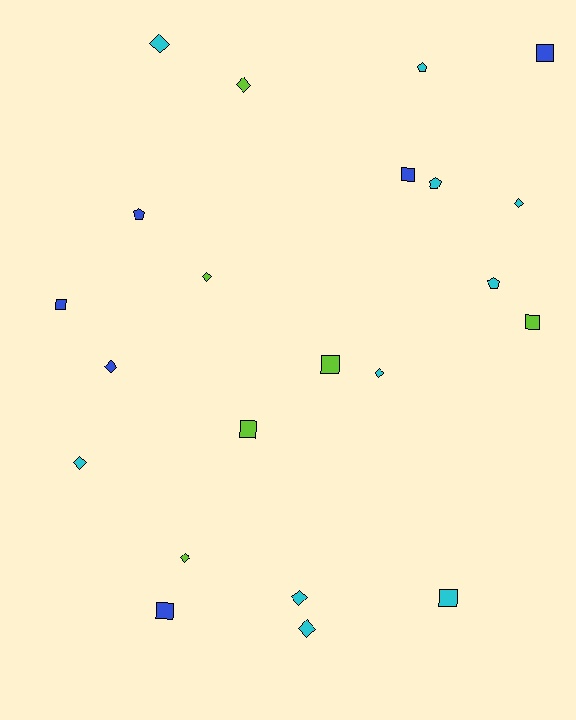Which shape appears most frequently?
Diamond, with 10 objects.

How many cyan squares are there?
There is 1 cyan square.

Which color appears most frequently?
Cyan, with 10 objects.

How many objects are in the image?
There are 22 objects.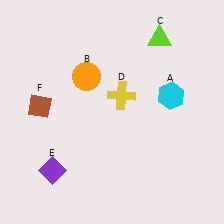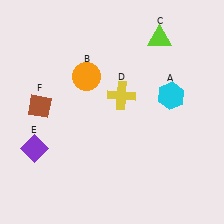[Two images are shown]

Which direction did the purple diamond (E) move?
The purple diamond (E) moved up.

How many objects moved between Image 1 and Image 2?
1 object moved between the two images.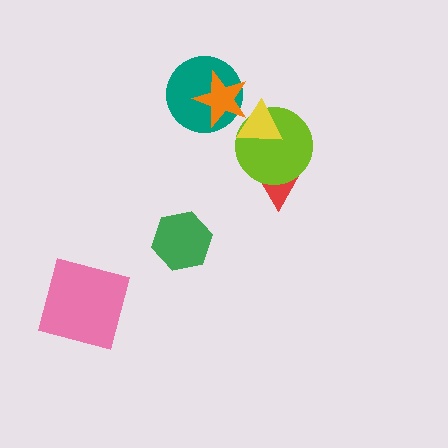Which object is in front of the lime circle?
The yellow triangle is in front of the lime circle.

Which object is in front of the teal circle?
The orange star is in front of the teal circle.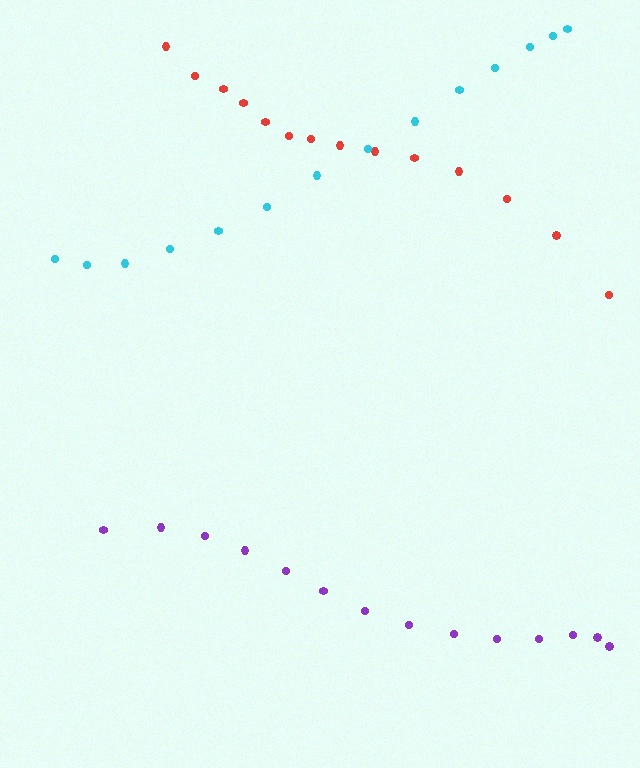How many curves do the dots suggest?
There are 3 distinct paths.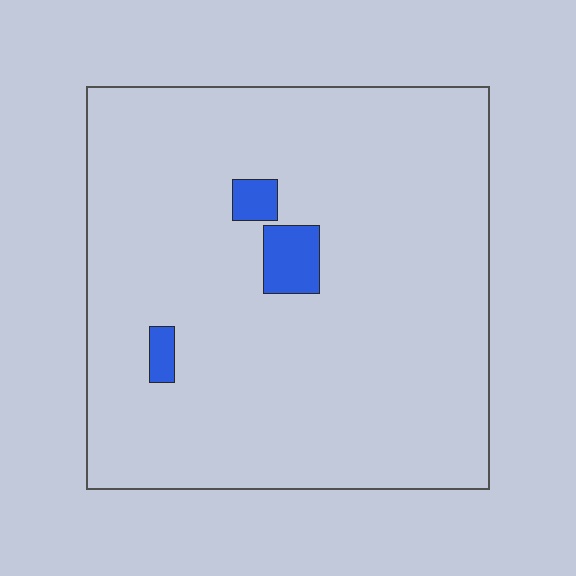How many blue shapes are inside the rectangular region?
3.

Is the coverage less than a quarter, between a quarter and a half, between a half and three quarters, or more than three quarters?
Less than a quarter.